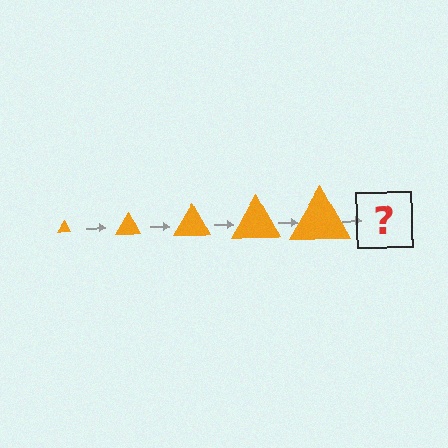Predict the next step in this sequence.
The next step is an orange triangle, larger than the previous one.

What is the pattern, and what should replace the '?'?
The pattern is that the triangle gets progressively larger each step. The '?' should be an orange triangle, larger than the previous one.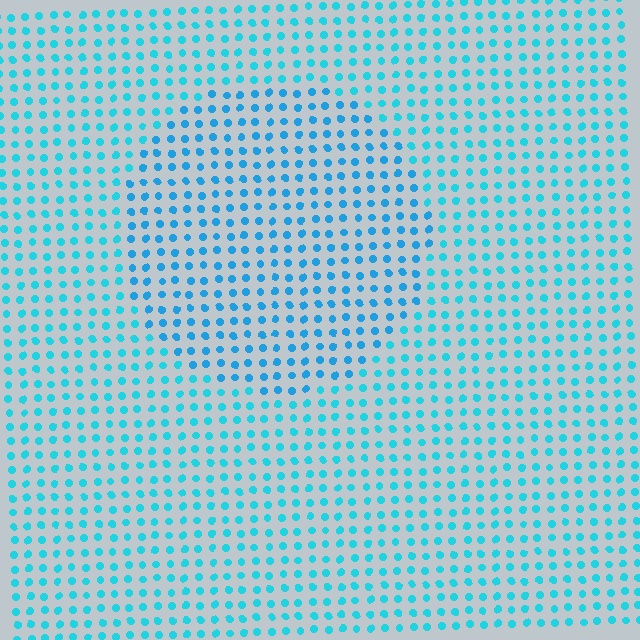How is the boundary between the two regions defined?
The boundary is defined purely by a slight shift in hue (about 16 degrees). Spacing, size, and orientation are identical on both sides.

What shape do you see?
I see a circle.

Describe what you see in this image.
The image is filled with small cyan elements in a uniform arrangement. A circle-shaped region is visible where the elements are tinted to a slightly different hue, forming a subtle color boundary.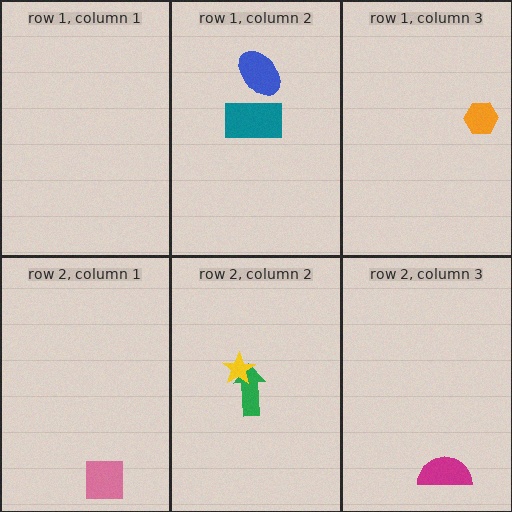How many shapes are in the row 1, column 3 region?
1.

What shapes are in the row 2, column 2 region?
The green arrow, the yellow star.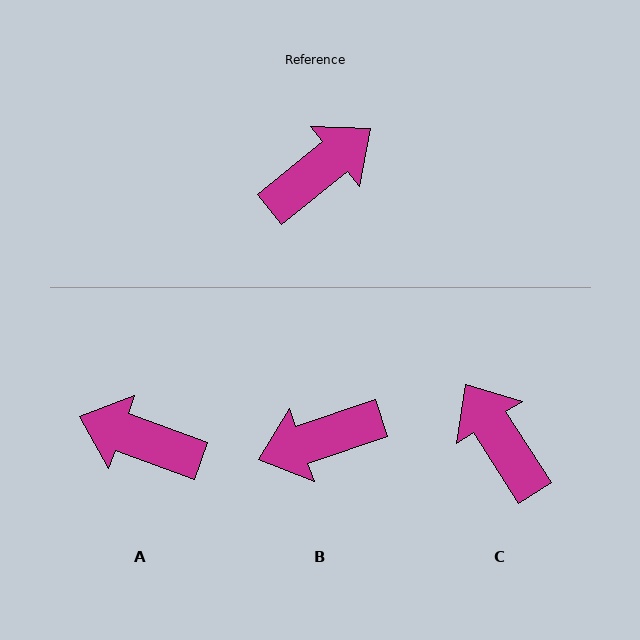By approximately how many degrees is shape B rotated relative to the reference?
Approximately 160 degrees counter-clockwise.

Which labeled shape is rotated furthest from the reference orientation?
B, about 160 degrees away.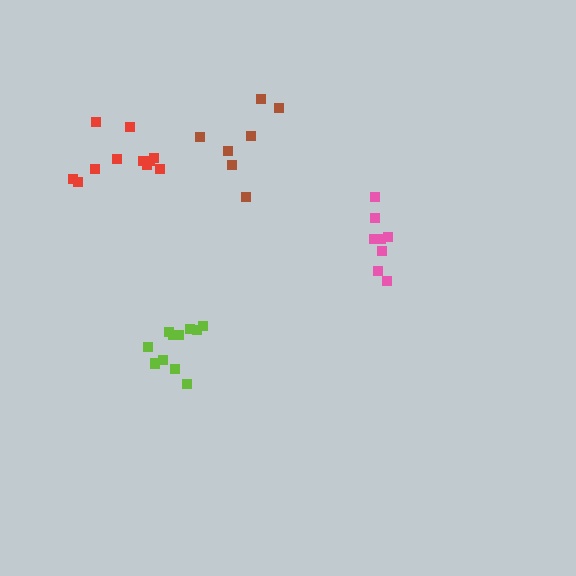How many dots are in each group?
Group 1: 11 dots, Group 2: 8 dots, Group 3: 11 dots, Group 4: 7 dots (37 total).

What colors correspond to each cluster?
The clusters are colored: lime, pink, red, brown.